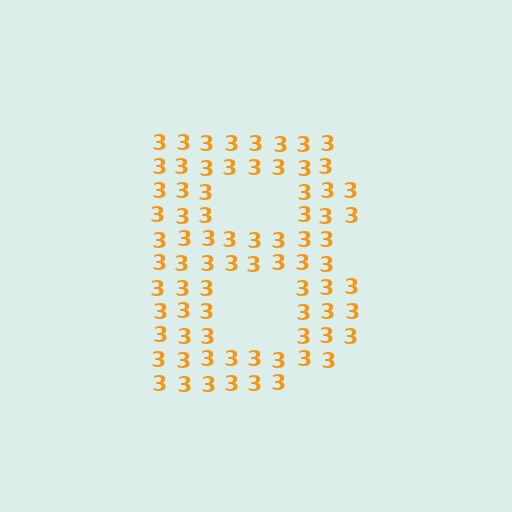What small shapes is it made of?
It is made of small digit 3's.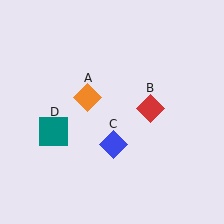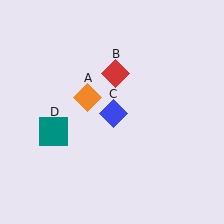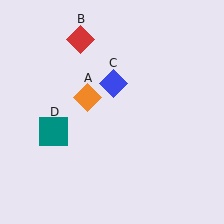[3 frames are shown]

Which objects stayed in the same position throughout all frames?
Orange diamond (object A) and teal square (object D) remained stationary.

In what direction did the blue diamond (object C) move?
The blue diamond (object C) moved up.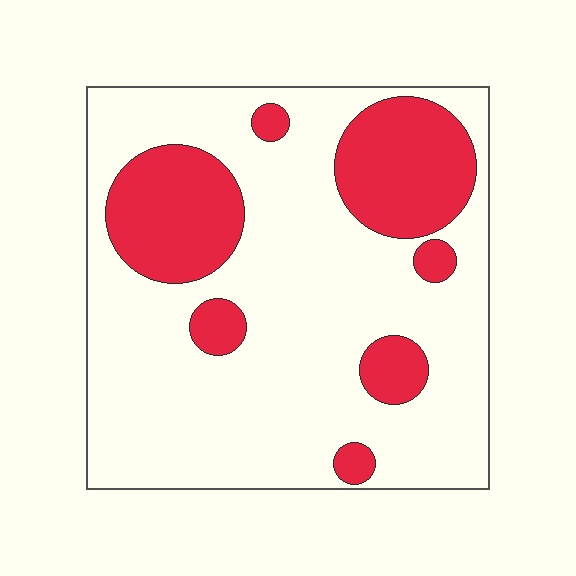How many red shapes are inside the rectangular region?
7.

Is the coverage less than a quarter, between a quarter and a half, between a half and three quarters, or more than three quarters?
Between a quarter and a half.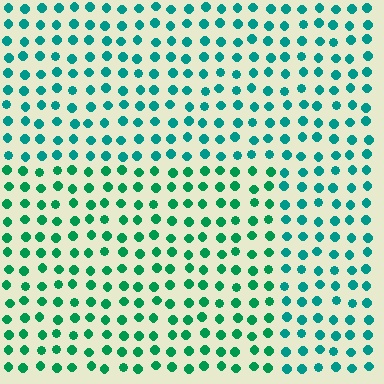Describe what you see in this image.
The image is filled with small teal elements in a uniform arrangement. A rectangle-shaped region is visible where the elements are tinted to a slightly different hue, forming a subtle color boundary.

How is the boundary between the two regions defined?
The boundary is defined purely by a slight shift in hue (about 24 degrees). Spacing, size, and orientation are identical on both sides.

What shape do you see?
I see a rectangle.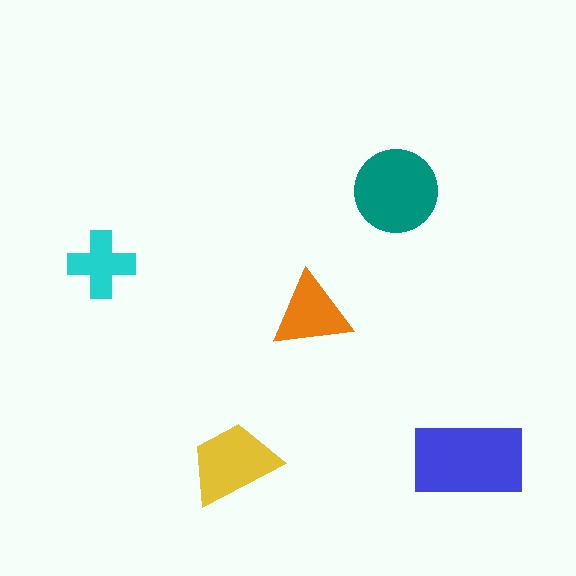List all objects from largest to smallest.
The blue rectangle, the teal circle, the yellow trapezoid, the orange triangle, the cyan cross.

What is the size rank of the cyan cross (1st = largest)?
5th.